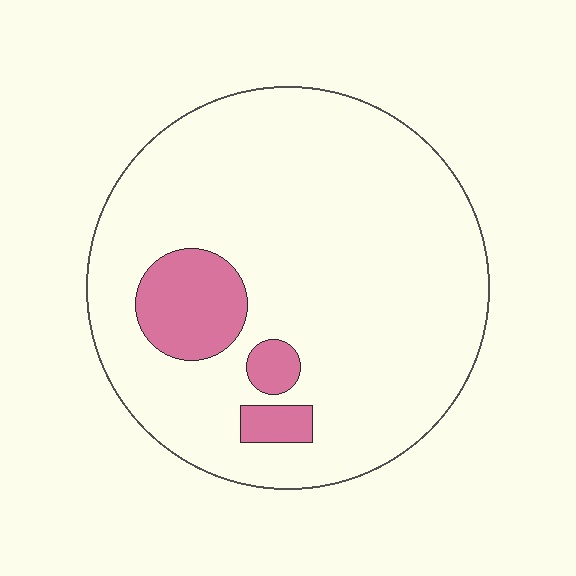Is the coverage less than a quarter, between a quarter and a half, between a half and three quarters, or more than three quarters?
Less than a quarter.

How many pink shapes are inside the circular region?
3.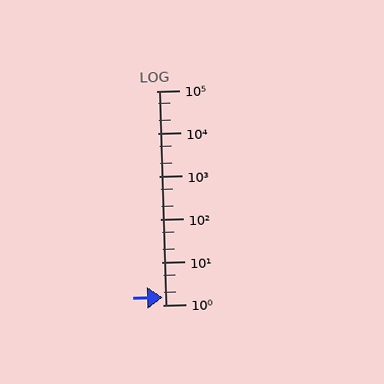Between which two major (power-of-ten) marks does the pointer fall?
The pointer is between 1 and 10.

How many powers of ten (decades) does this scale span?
The scale spans 5 decades, from 1 to 100000.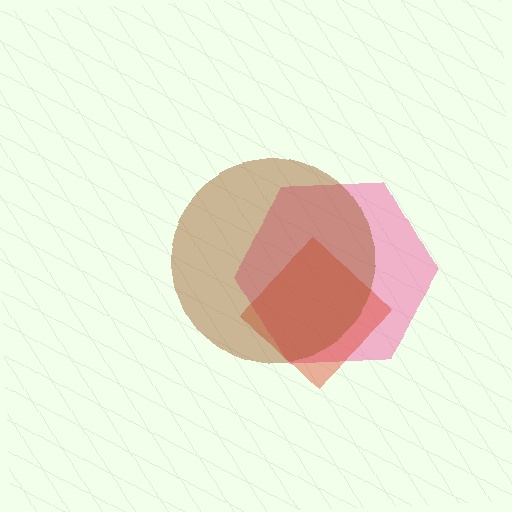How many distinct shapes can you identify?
There are 3 distinct shapes: a pink hexagon, a red diamond, a brown circle.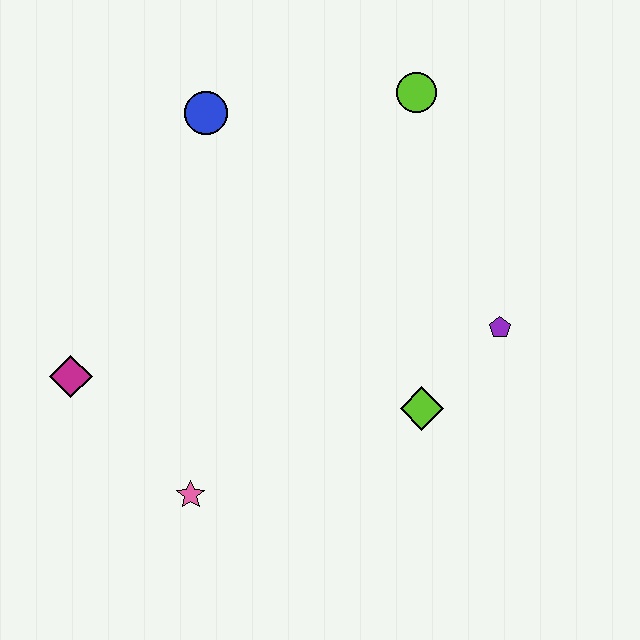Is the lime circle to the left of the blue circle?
No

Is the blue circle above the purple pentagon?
Yes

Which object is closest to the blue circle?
The lime circle is closest to the blue circle.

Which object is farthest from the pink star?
The lime circle is farthest from the pink star.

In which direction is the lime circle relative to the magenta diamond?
The lime circle is to the right of the magenta diamond.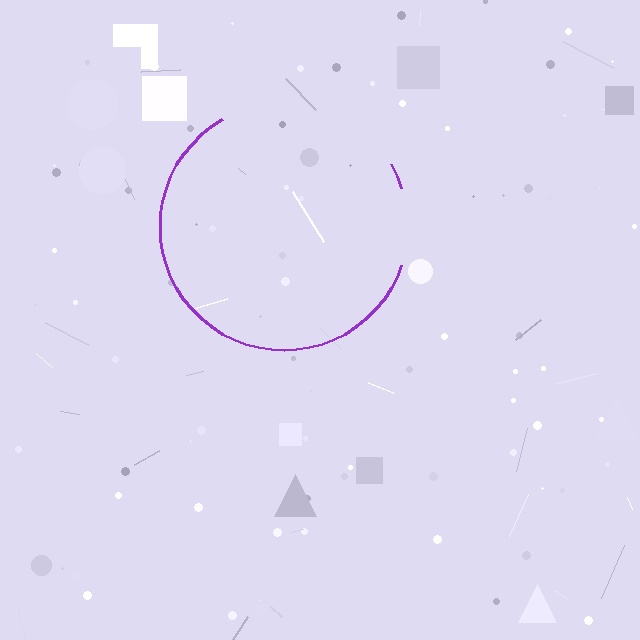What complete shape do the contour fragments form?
The contour fragments form a circle.